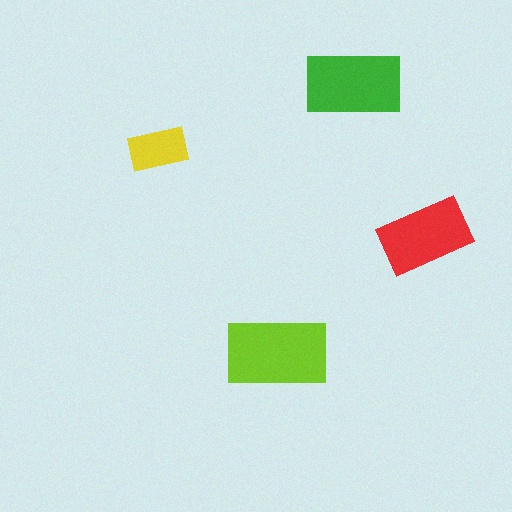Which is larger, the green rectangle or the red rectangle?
The green one.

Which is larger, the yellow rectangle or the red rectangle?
The red one.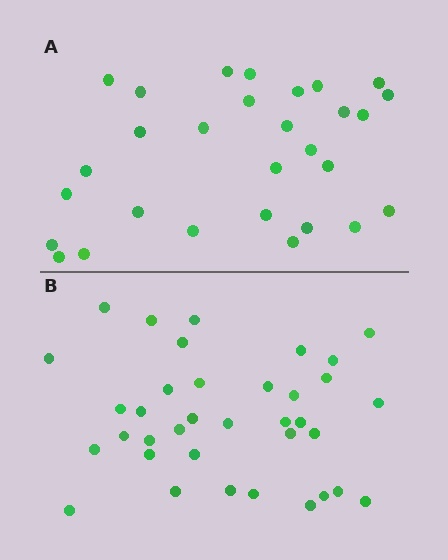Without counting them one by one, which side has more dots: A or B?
Region B (the bottom region) has more dots.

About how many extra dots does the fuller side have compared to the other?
Region B has roughly 8 or so more dots than region A.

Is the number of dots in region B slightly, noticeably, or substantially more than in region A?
Region B has only slightly more — the two regions are fairly close. The ratio is roughly 1.2 to 1.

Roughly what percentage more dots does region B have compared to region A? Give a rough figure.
About 25% more.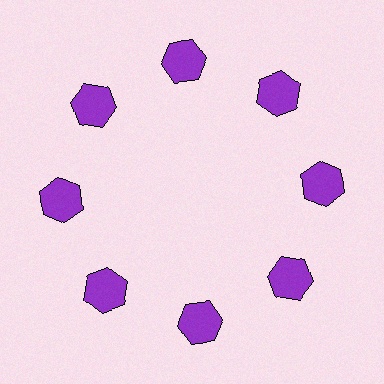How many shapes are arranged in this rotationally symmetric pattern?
There are 8 shapes, arranged in 8 groups of 1.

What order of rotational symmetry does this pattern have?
This pattern has 8-fold rotational symmetry.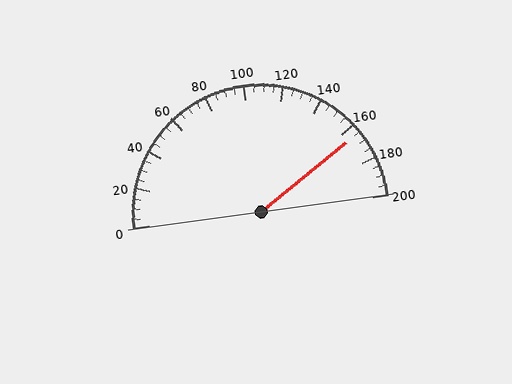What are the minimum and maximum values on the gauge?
The gauge ranges from 0 to 200.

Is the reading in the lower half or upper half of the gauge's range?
The reading is in the upper half of the range (0 to 200).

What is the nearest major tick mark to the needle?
The nearest major tick mark is 160.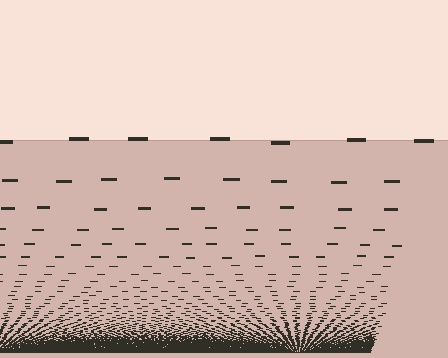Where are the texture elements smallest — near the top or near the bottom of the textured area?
Near the bottom.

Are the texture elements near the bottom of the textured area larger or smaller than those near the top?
Smaller. The gradient is inverted — elements near the bottom are smaller and denser.